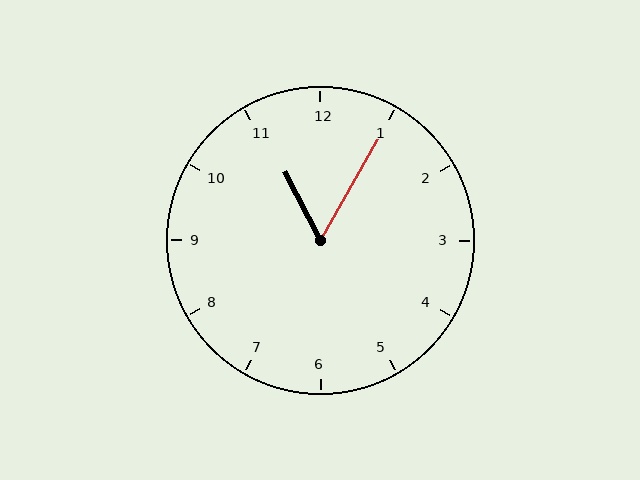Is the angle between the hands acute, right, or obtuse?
It is acute.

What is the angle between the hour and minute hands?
Approximately 58 degrees.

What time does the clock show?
11:05.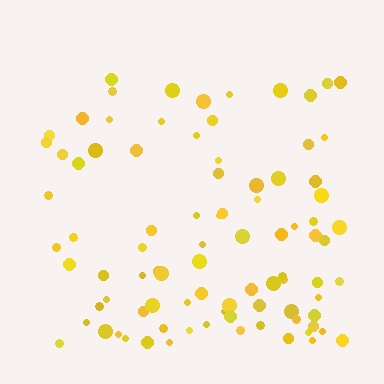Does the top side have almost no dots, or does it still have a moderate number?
Still a moderate number, just noticeably fewer than the bottom.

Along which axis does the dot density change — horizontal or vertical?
Vertical.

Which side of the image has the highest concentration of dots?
The bottom.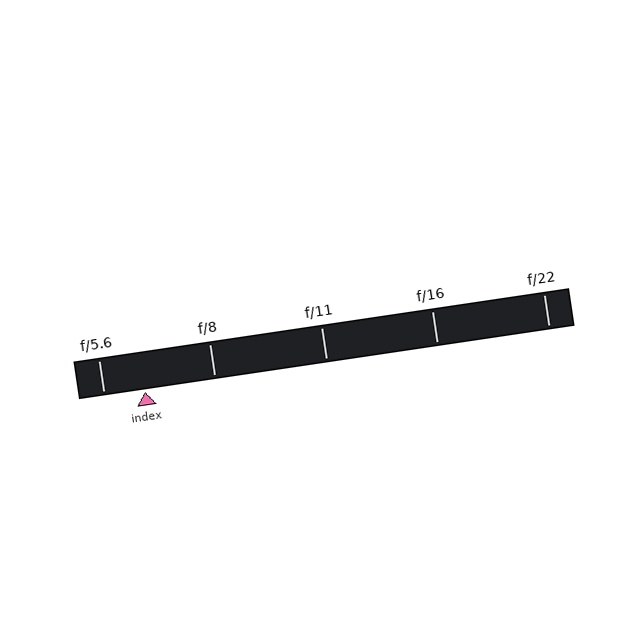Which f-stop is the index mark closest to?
The index mark is closest to f/5.6.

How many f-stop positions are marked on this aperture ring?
There are 5 f-stop positions marked.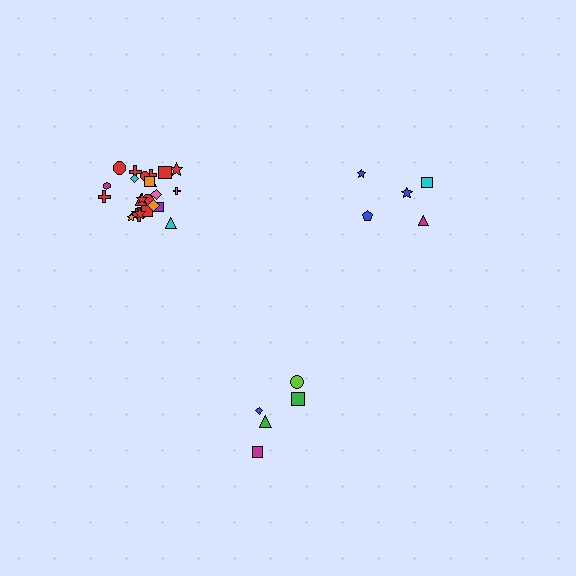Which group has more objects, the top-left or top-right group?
The top-left group.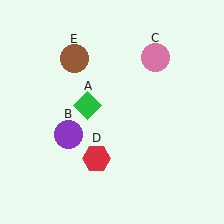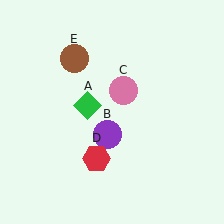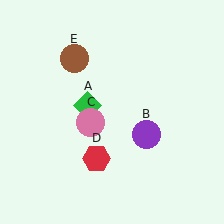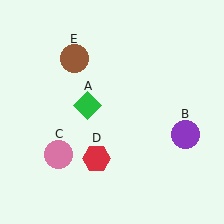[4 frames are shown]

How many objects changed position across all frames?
2 objects changed position: purple circle (object B), pink circle (object C).